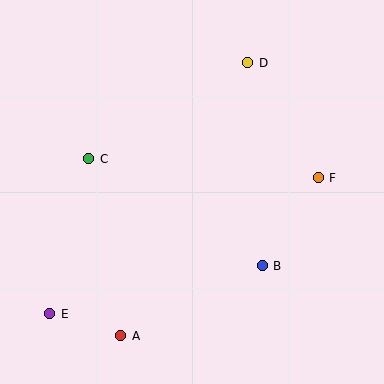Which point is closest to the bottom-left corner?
Point E is closest to the bottom-left corner.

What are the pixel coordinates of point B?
Point B is at (262, 266).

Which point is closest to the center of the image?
Point B at (262, 266) is closest to the center.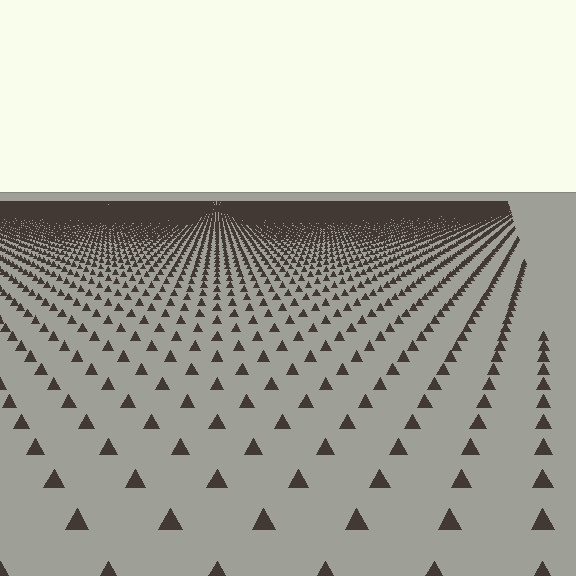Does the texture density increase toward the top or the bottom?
Density increases toward the top.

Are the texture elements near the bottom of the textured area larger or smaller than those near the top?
Larger. Near the bottom, elements are closer to the viewer and appear at a bigger on-screen size.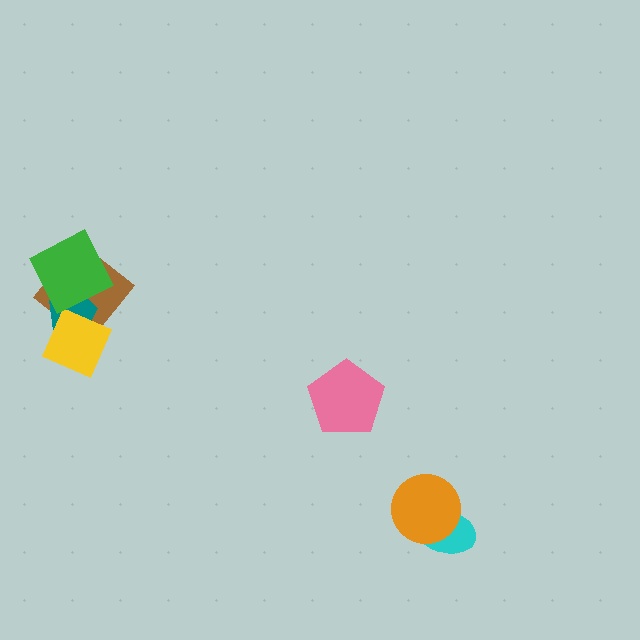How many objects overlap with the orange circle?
1 object overlaps with the orange circle.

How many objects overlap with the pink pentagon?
0 objects overlap with the pink pentagon.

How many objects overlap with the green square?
2 objects overlap with the green square.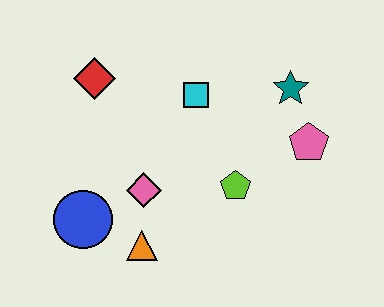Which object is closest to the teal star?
The pink pentagon is closest to the teal star.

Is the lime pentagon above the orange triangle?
Yes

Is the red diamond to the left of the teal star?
Yes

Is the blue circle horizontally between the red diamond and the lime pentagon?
No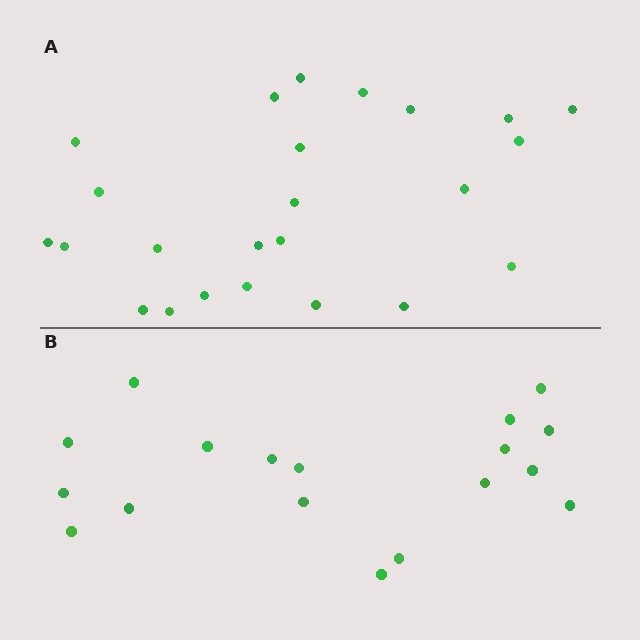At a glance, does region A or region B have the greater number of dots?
Region A (the top region) has more dots.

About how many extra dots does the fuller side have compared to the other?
Region A has about 6 more dots than region B.